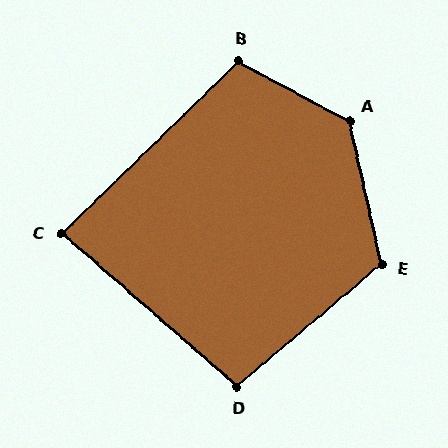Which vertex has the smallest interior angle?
C, at approximately 85 degrees.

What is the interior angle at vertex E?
Approximately 118 degrees (obtuse).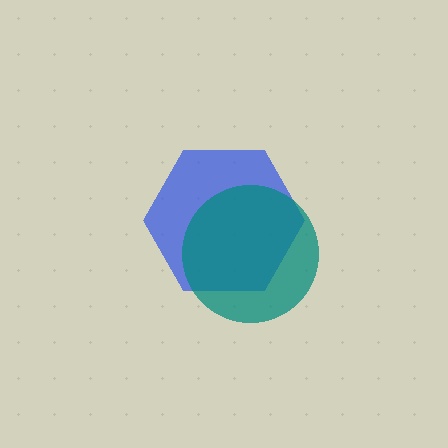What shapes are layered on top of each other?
The layered shapes are: a blue hexagon, a teal circle.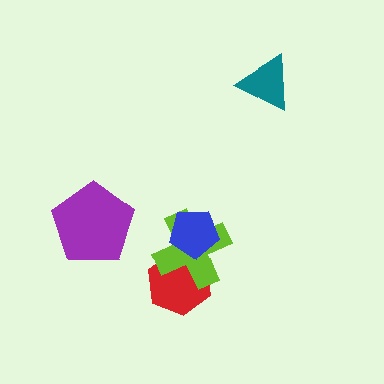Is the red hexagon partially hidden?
Yes, it is partially covered by another shape.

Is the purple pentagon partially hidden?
No, no other shape covers it.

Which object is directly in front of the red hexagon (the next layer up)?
The lime cross is directly in front of the red hexagon.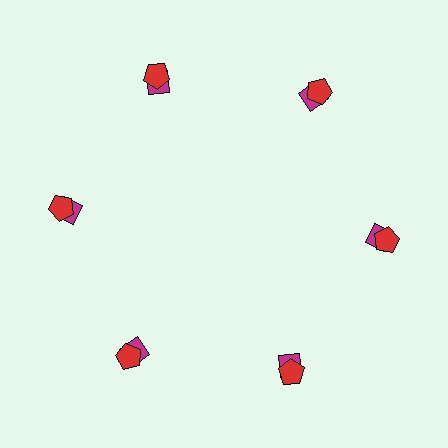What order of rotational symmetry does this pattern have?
This pattern has 6-fold rotational symmetry.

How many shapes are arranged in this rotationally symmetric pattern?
There are 12 shapes, arranged in 6 groups of 2.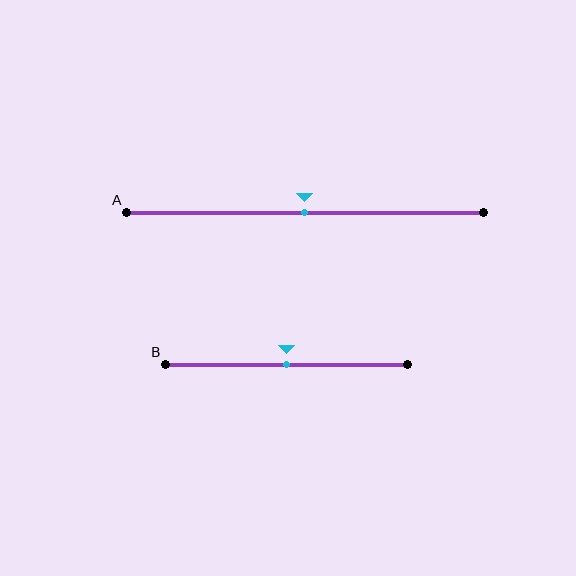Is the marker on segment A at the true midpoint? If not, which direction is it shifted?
Yes, the marker on segment A is at the true midpoint.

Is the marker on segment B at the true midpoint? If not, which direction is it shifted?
Yes, the marker on segment B is at the true midpoint.